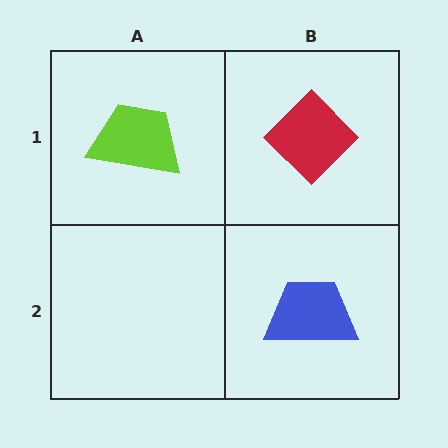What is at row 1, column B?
A red diamond.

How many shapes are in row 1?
2 shapes.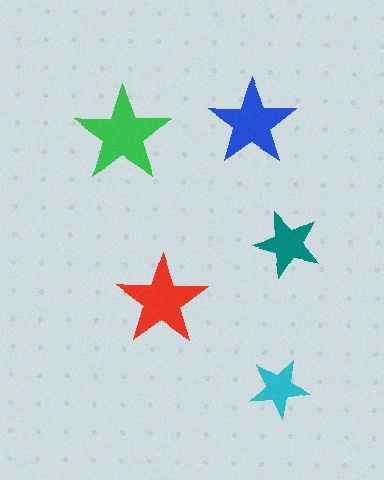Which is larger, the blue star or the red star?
The red one.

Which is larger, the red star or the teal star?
The red one.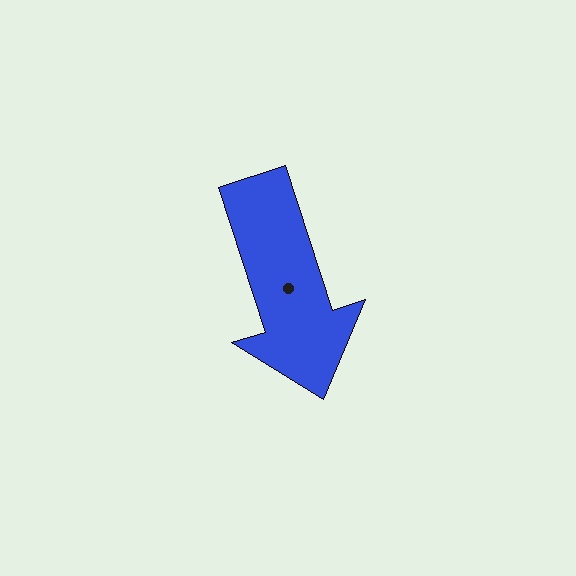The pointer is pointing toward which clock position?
Roughly 5 o'clock.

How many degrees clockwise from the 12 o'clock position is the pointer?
Approximately 162 degrees.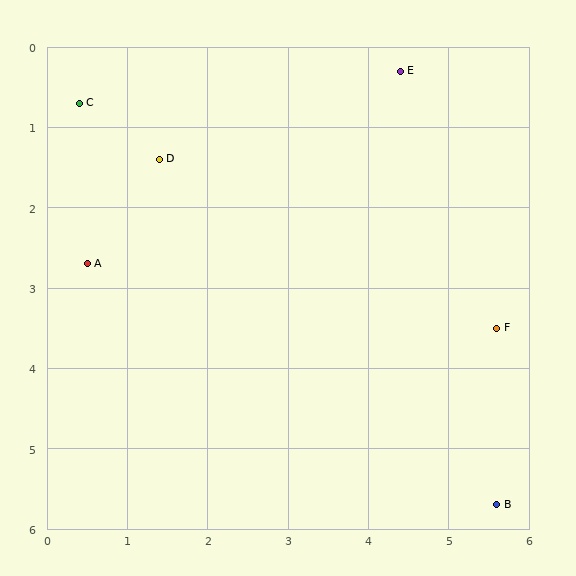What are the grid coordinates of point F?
Point F is at approximately (5.6, 3.5).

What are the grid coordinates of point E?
Point E is at approximately (4.4, 0.3).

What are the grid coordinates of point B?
Point B is at approximately (5.6, 5.7).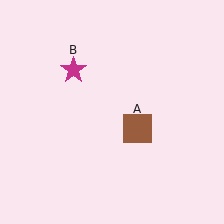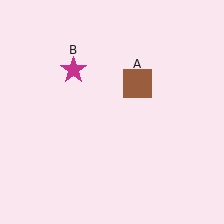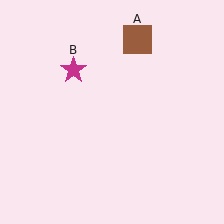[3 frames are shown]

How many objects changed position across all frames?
1 object changed position: brown square (object A).